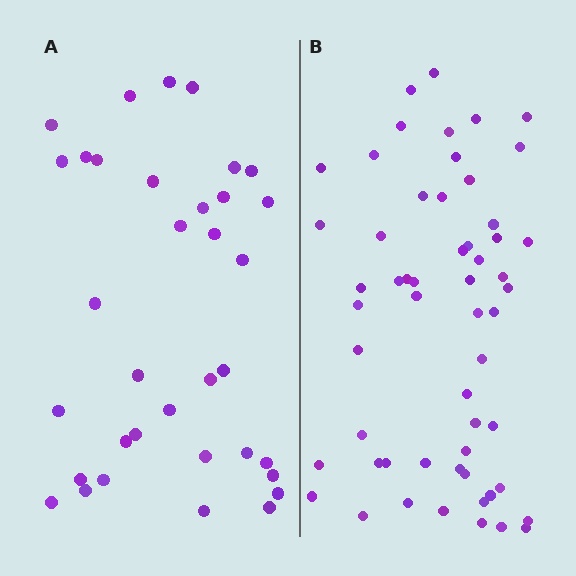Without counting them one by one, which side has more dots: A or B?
Region B (the right region) has more dots.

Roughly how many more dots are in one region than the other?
Region B has approximately 20 more dots than region A.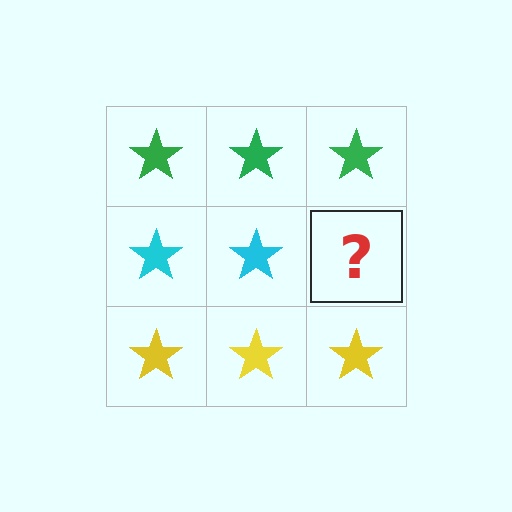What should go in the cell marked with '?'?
The missing cell should contain a cyan star.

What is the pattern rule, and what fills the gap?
The rule is that each row has a consistent color. The gap should be filled with a cyan star.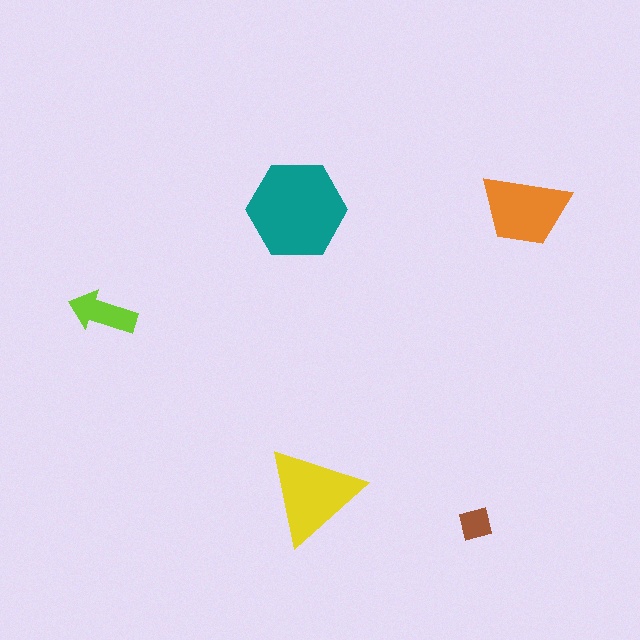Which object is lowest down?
The brown square is bottommost.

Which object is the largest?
The teal hexagon.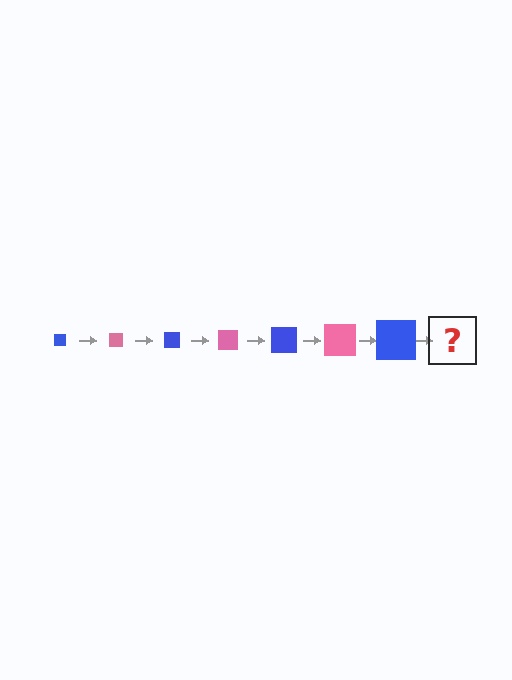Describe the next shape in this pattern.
It should be a pink square, larger than the previous one.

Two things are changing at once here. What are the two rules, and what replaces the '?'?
The two rules are that the square grows larger each step and the color cycles through blue and pink. The '?' should be a pink square, larger than the previous one.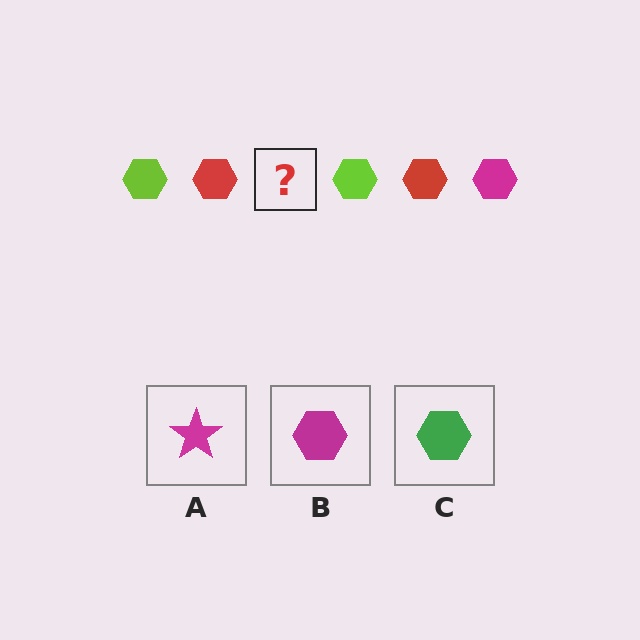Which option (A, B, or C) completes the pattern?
B.